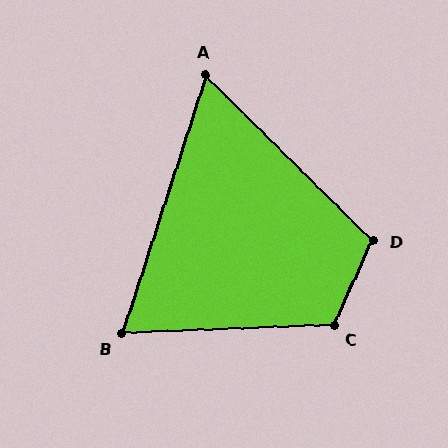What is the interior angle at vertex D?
Approximately 110 degrees (obtuse).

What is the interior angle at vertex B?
Approximately 70 degrees (acute).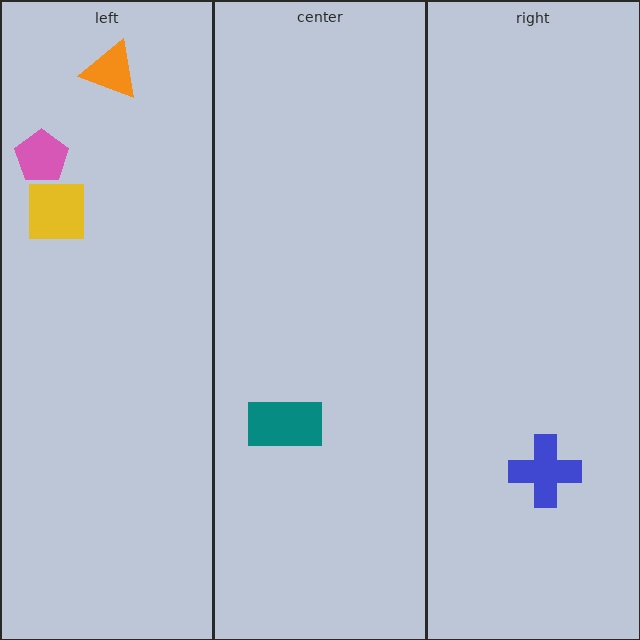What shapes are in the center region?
The teal rectangle.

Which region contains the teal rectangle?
The center region.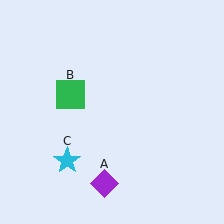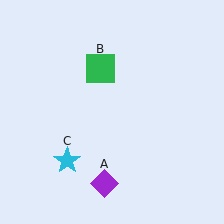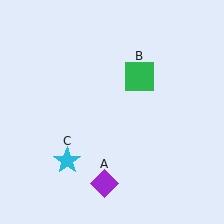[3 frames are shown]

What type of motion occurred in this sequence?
The green square (object B) rotated clockwise around the center of the scene.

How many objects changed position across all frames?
1 object changed position: green square (object B).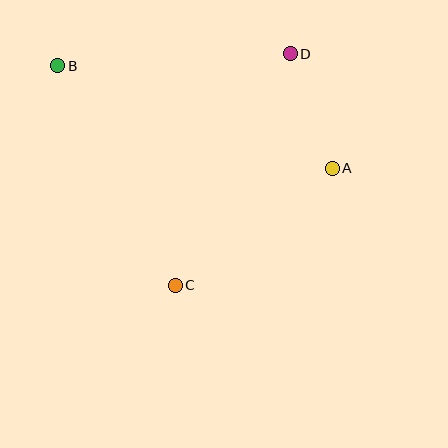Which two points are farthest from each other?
Points A and B are farthest from each other.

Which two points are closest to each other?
Points A and D are closest to each other.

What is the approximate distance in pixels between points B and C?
The distance between B and C is approximately 249 pixels.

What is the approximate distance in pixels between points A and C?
The distance between A and C is approximately 196 pixels.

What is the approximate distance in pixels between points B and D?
The distance between B and D is approximately 233 pixels.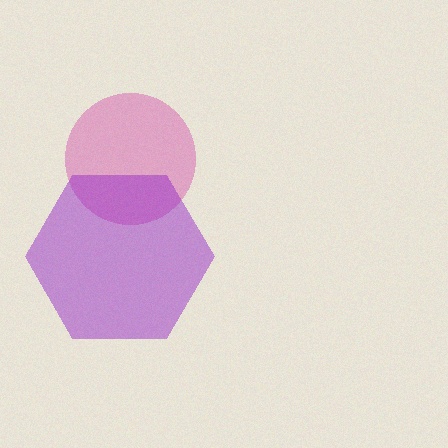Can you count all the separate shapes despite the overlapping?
Yes, there are 2 separate shapes.